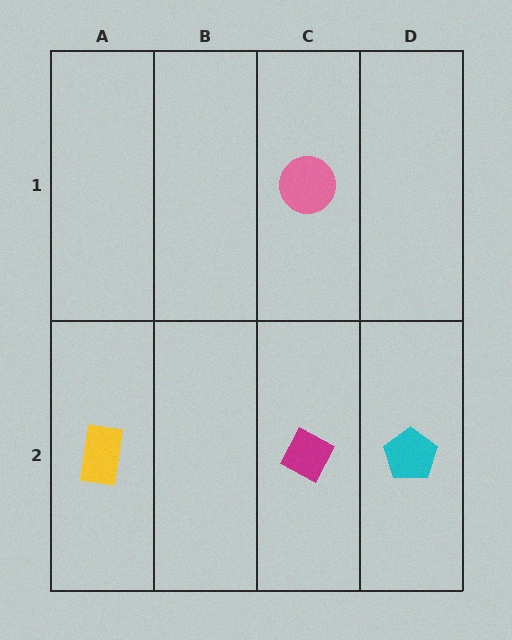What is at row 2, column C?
A magenta diamond.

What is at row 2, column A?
A yellow rectangle.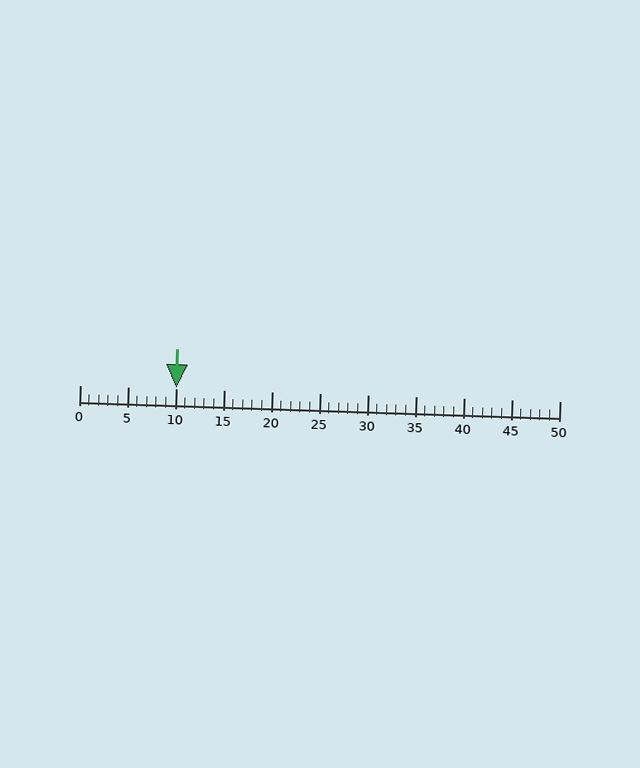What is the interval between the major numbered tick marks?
The major tick marks are spaced 5 units apart.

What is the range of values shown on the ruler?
The ruler shows values from 0 to 50.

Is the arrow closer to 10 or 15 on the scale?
The arrow is closer to 10.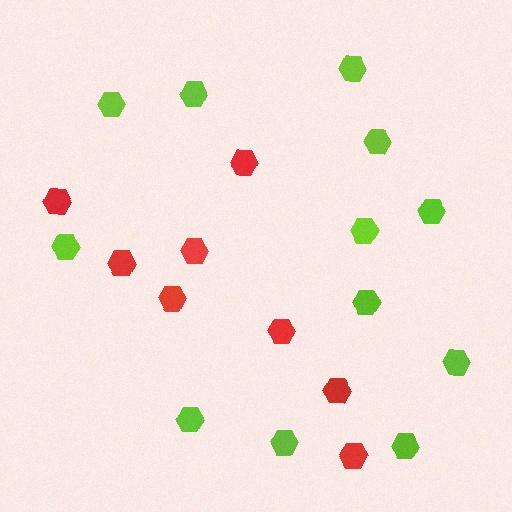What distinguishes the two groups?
There are 2 groups: one group of red hexagons (8) and one group of lime hexagons (12).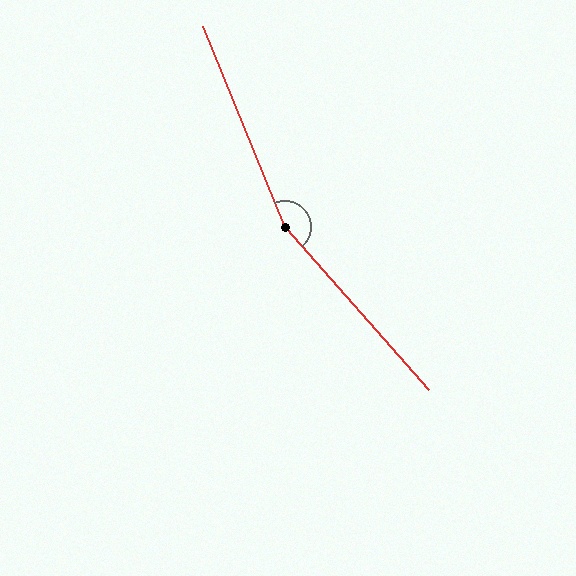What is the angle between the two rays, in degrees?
Approximately 161 degrees.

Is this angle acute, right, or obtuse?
It is obtuse.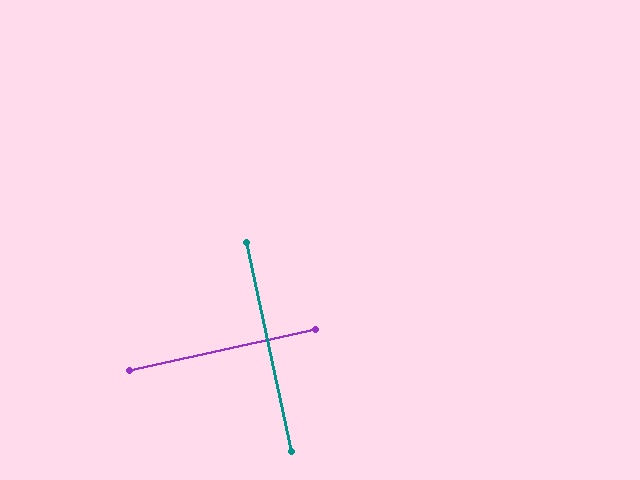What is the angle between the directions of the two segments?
Approximately 90 degrees.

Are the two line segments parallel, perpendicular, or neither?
Perpendicular — they meet at approximately 90°.